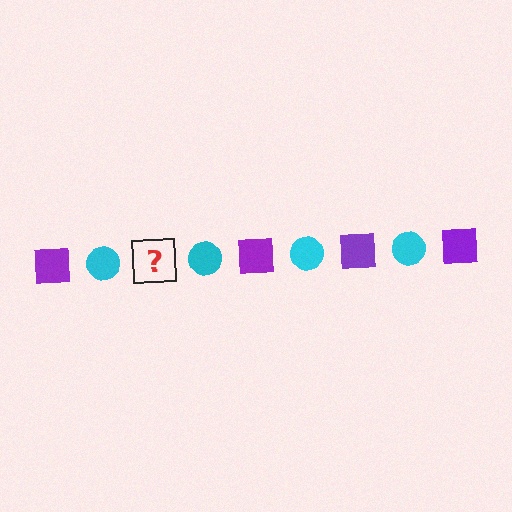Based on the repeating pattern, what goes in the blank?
The blank should be a purple square.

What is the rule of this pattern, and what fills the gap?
The rule is that the pattern alternates between purple square and cyan circle. The gap should be filled with a purple square.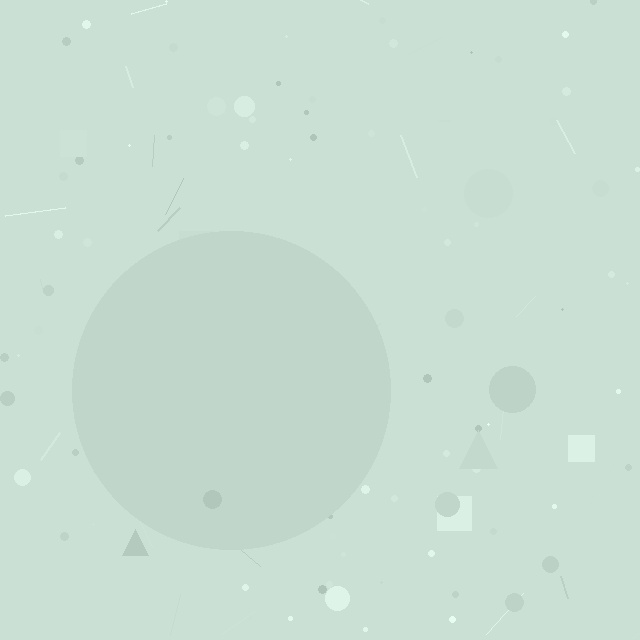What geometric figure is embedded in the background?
A circle is embedded in the background.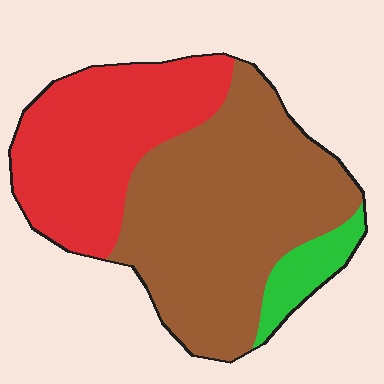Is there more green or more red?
Red.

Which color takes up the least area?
Green, at roughly 10%.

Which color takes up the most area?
Brown, at roughly 55%.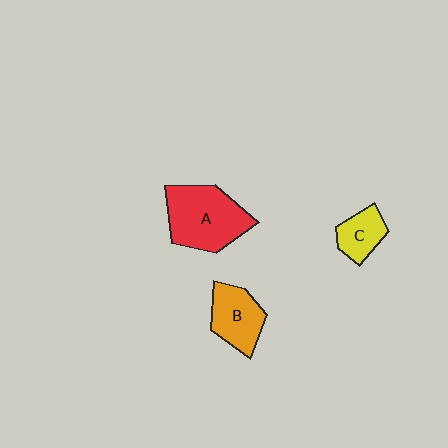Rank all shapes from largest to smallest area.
From largest to smallest: A (red), B (orange), C (yellow).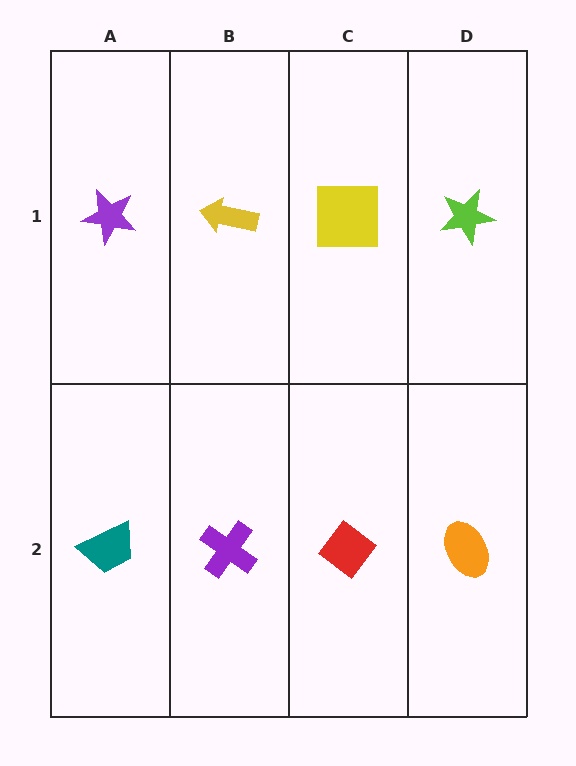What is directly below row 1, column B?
A purple cross.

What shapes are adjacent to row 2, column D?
A lime star (row 1, column D), a red diamond (row 2, column C).